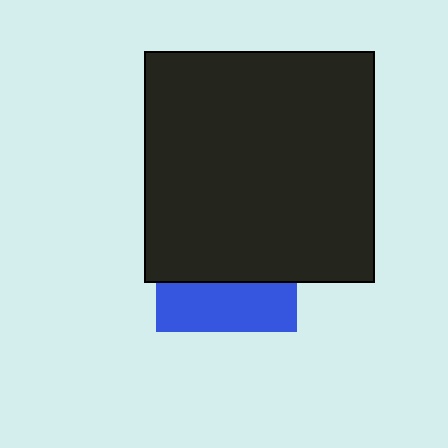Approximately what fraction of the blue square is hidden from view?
Roughly 66% of the blue square is hidden behind the black square.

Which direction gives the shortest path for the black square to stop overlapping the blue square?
Moving up gives the shortest separation.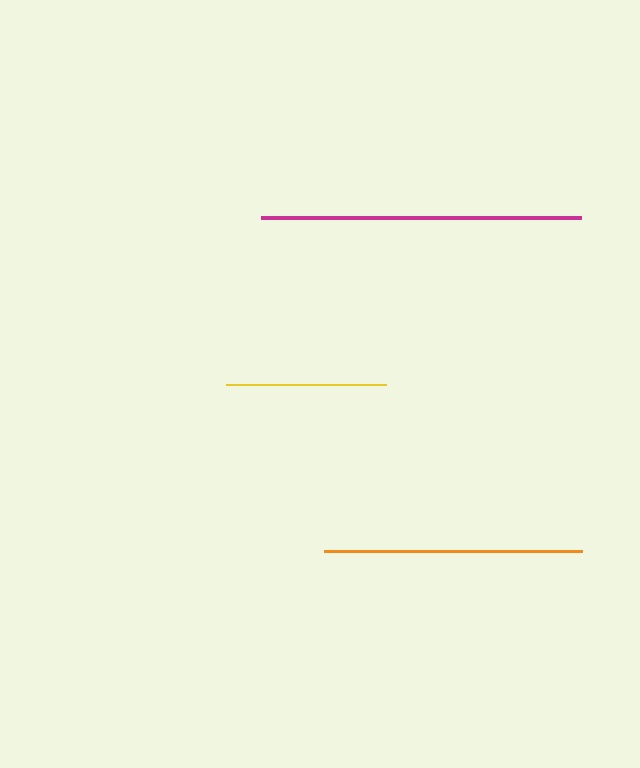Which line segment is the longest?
The magenta line is the longest at approximately 320 pixels.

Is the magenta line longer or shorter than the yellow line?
The magenta line is longer than the yellow line.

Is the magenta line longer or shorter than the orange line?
The magenta line is longer than the orange line.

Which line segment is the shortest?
The yellow line is the shortest at approximately 160 pixels.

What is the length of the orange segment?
The orange segment is approximately 258 pixels long.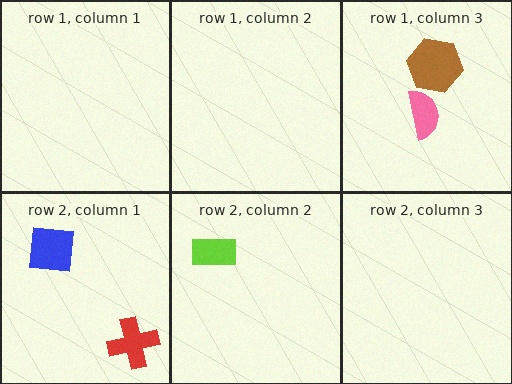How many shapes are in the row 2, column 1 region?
2.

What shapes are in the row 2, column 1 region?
The red cross, the blue square.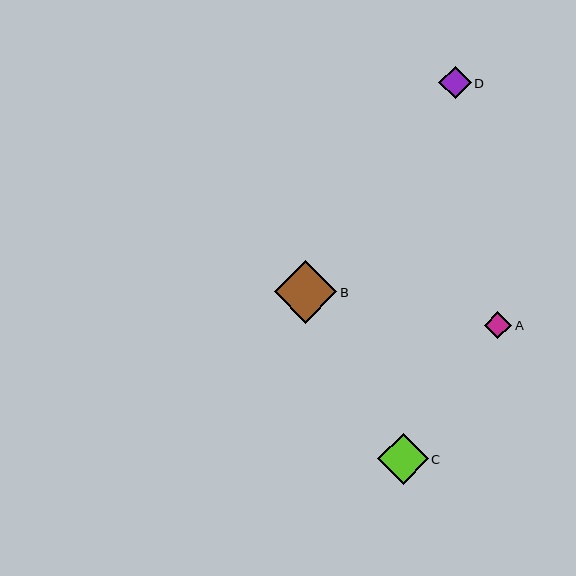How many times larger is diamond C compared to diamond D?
Diamond C is approximately 1.6 times the size of diamond D.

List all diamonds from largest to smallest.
From largest to smallest: B, C, D, A.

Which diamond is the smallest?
Diamond A is the smallest with a size of approximately 28 pixels.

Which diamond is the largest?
Diamond B is the largest with a size of approximately 63 pixels.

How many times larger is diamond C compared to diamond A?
Diamond C is approximately 1.8 times the size of diamond A.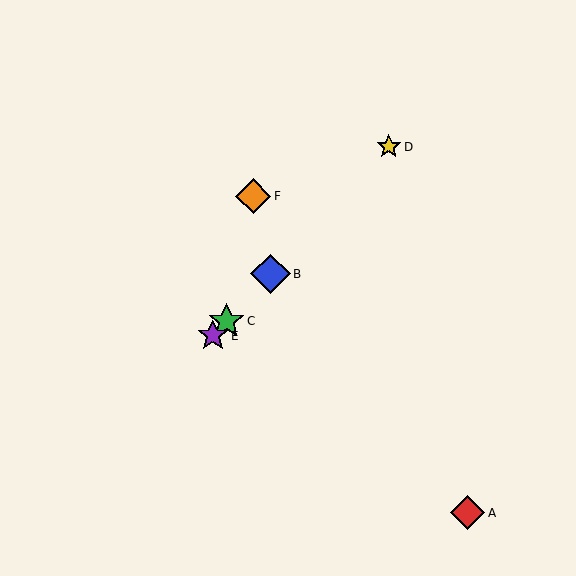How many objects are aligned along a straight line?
4 objects (B, C, D, E) are aligned along a straight line.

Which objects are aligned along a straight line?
Objects B, C, D, E are aligned along a straight line.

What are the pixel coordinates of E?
Object E is at (213, 336).